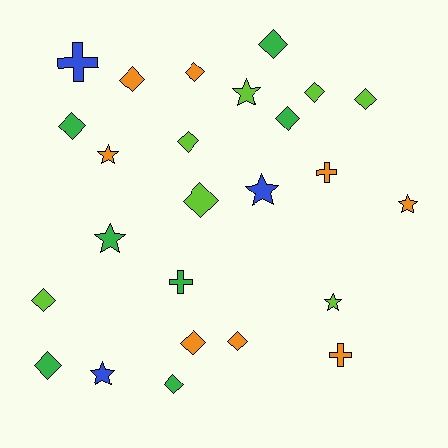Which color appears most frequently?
Orange, with 8 objects.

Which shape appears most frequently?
Diamond, with 14 objects.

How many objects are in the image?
There are 25 objects.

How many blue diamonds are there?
There are no blue diamonds.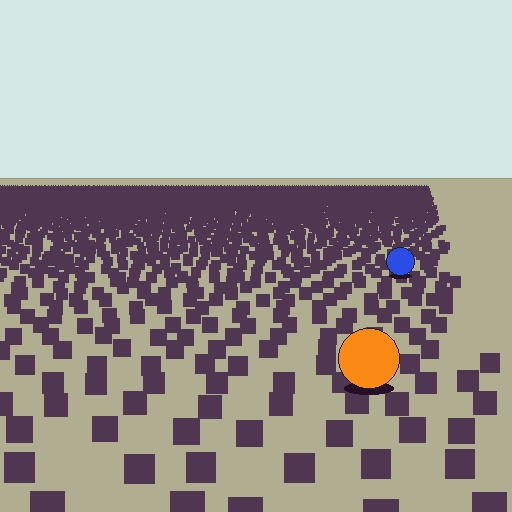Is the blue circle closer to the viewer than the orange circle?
No. The orange circle is closer — you can tell from the texture gradient: the ground texture is coarser near it.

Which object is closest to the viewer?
The orange circle is closest. The texture marks near it are larger and more spread out.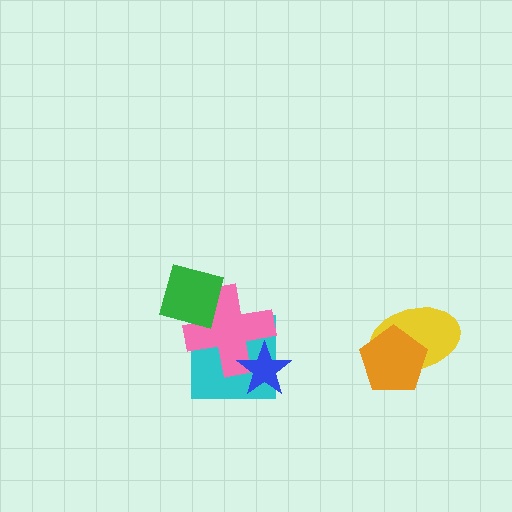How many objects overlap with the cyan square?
2 objects overlap with the cyan square.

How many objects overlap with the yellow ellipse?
1 object overlaps with the yellow ellipse.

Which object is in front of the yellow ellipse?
The orange pentagon is in front of the yellow ellipse.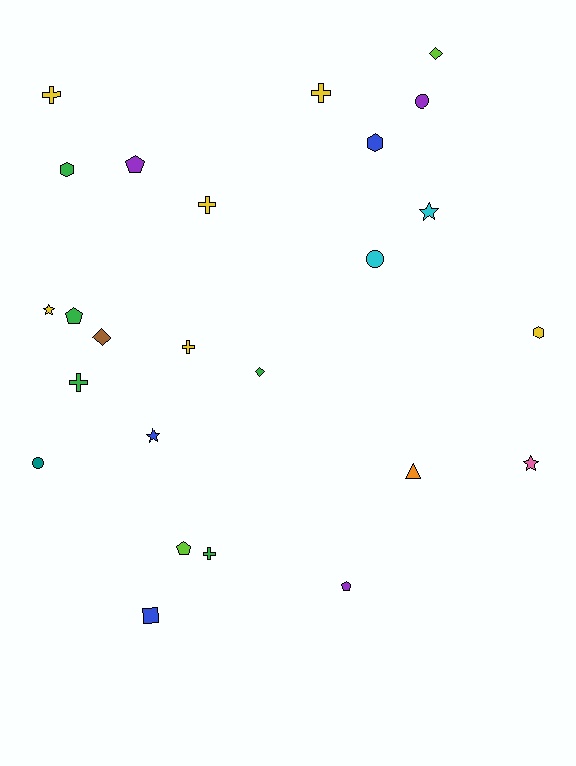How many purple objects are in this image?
There are 3 purple objects.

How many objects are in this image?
There are 25 objects.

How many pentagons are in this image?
There are 4 pentagons.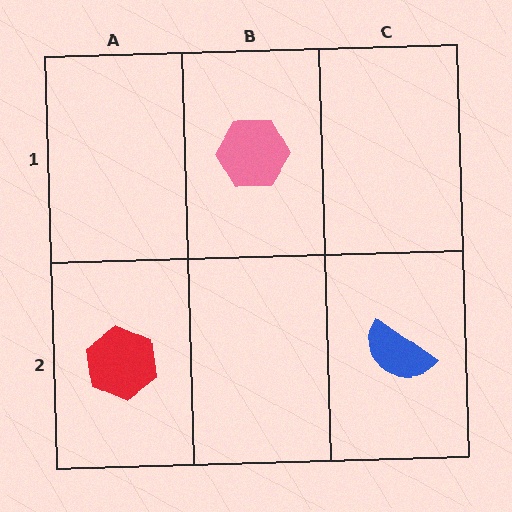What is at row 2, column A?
A red hexagon.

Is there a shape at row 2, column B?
No, that cell is empty.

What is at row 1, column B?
A pink hexagon.